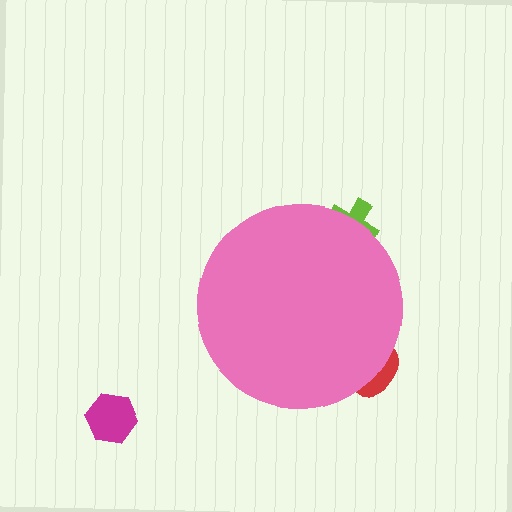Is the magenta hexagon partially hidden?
No, the magenta hexagon is fully visible.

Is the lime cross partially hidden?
Yes, the lime cross is partially hidden behind the pink circle.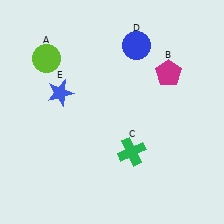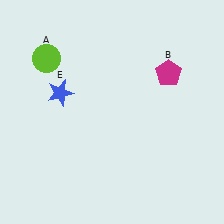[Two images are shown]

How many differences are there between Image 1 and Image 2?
There are 2 differences between the two images.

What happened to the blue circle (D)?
The blue circle (D) was removed in Image 2. It was in the top-right area of Image 1.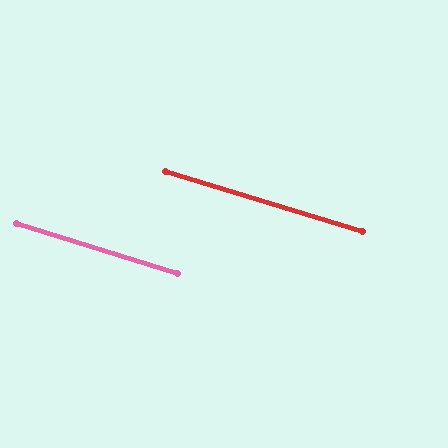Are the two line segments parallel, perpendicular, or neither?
Parallel — their directions differ by only 0.2°.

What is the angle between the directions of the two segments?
Approximately 0 degrees.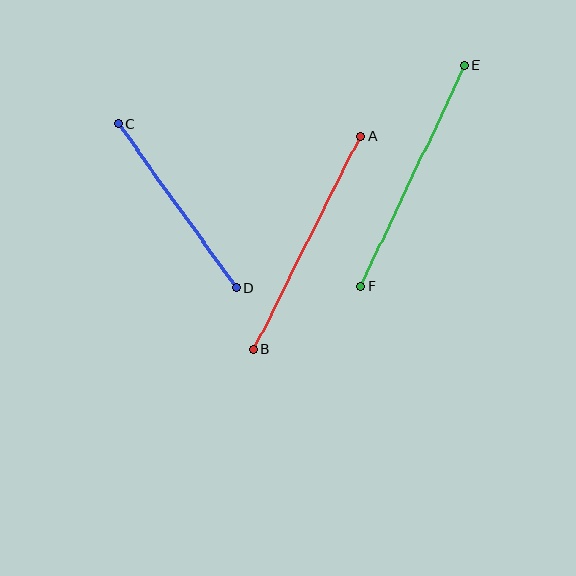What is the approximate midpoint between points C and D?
The midpoint is at approximately (177, 206) pixels.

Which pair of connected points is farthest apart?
Points E and F are farthest apart.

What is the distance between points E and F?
The distance is approximately 244 pixels.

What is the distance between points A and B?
The distance is approximately 238 pixels.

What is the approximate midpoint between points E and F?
The midpoint is at approximately (413, 176) pixels.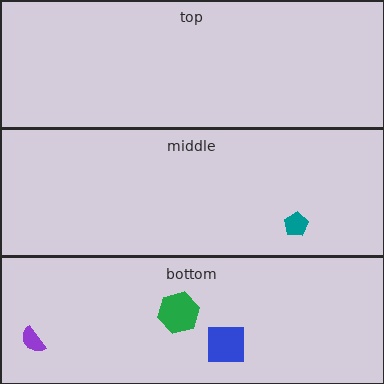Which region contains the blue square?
The bottom region.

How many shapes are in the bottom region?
3.